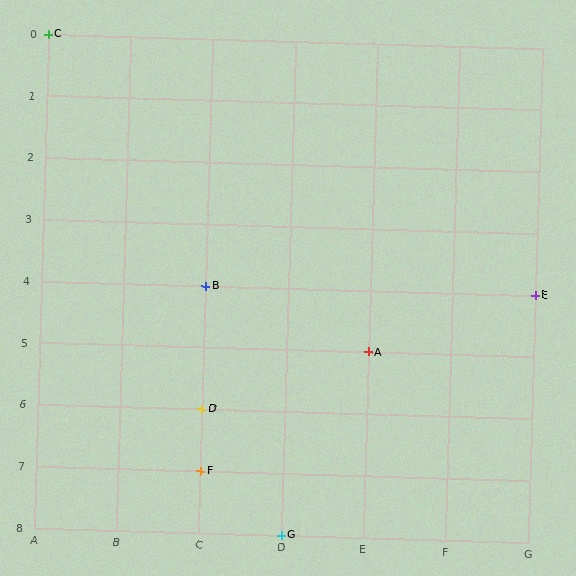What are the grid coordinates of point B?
Point B is at grid coordinates (C, 4).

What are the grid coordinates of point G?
Point G is at grid coordinates (D, 8).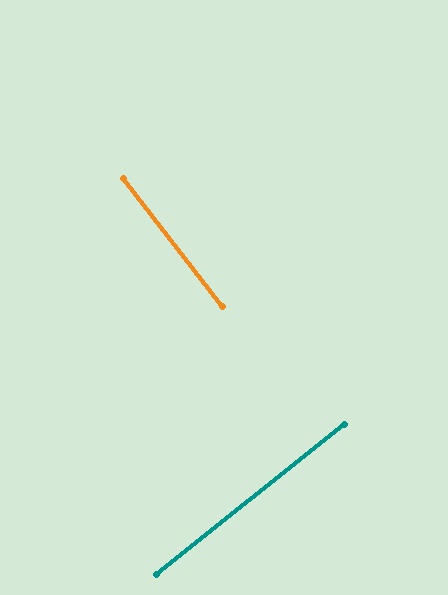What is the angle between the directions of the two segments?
Approximately 89 degrees.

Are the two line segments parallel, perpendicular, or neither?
Perpendicular — they meet at approximately 89°.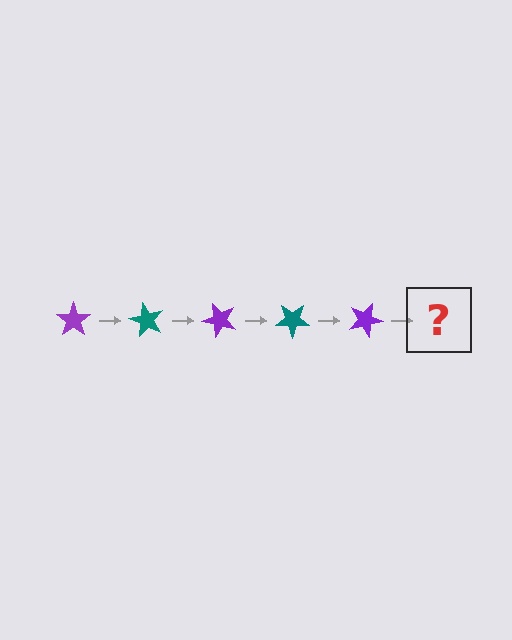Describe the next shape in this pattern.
It should be a teal star, rotated 300 degrees from the start.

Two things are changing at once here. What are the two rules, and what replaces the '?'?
The two rules are that it rotates 60 degrees each step and the color cycles through purple and teal. The '?' should be a teal star, rotated 300 degrees from the start.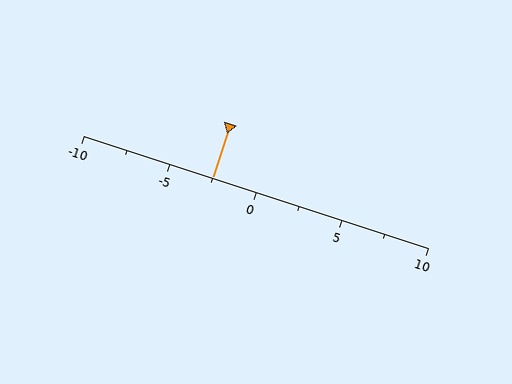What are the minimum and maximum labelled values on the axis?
The axis runs from -10 to 10.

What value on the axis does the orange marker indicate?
The marker indicates approximately -2.5.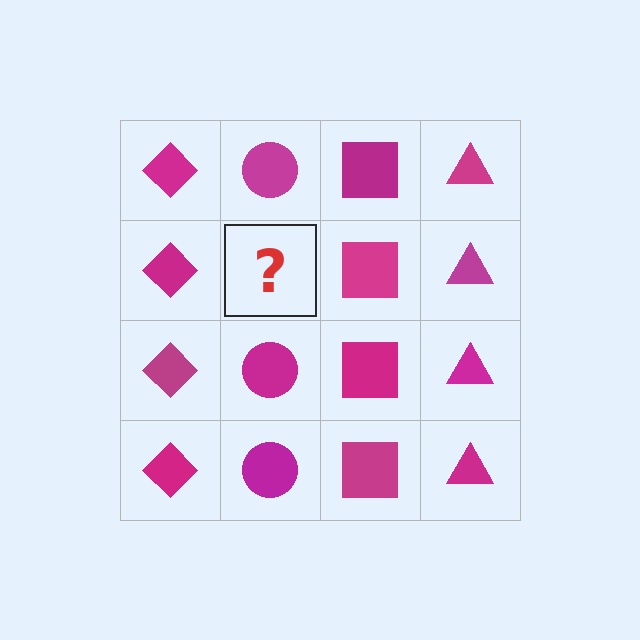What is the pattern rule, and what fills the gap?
The rule is that each column has a consistent shape. The gap should be filled with a magenta circle.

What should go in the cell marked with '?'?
The missing cell should contain a magenta circle.